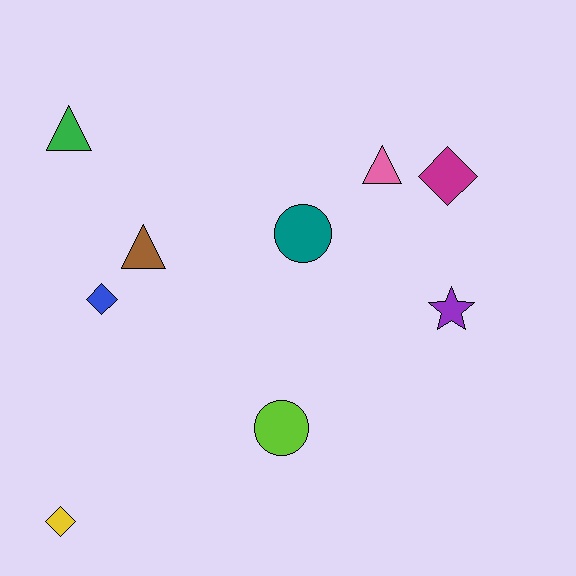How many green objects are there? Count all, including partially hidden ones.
There is 1 green object.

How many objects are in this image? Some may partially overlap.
There are 9 objects.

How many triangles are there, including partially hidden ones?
There are 3 triangles.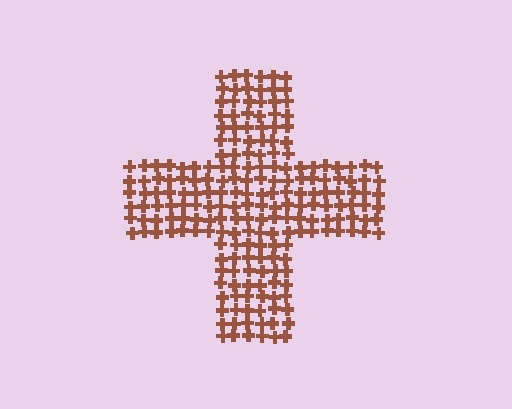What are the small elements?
The small elements are crosses.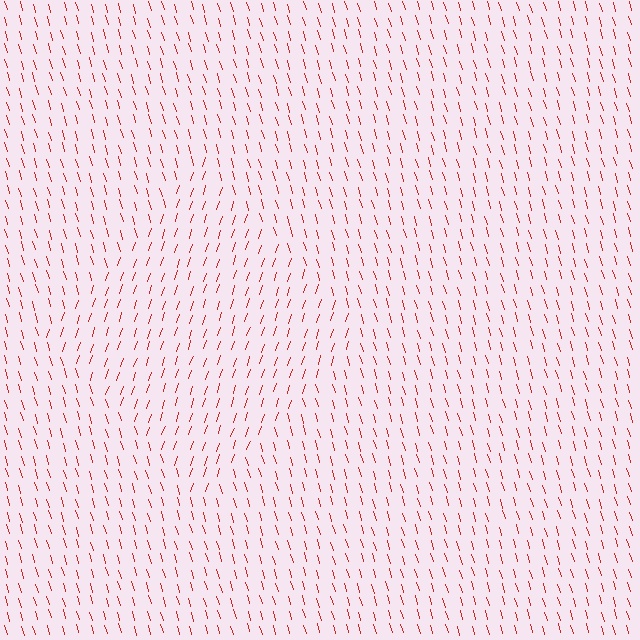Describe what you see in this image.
The image is filled with small red line segments. A diamond region in the image has lines oriented differently from the surrounding lines, creating a visible texture boundary.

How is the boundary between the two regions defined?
The boundary is defined purely by a change in line orientation (approximately 35 degrees difference). All lines are the same color and thickness.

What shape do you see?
I see a diamond.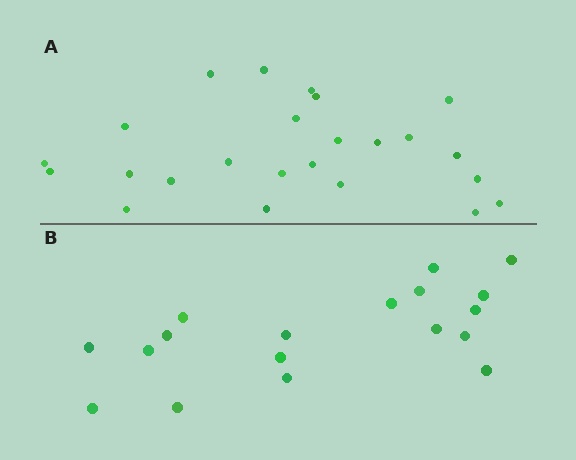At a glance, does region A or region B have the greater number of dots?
Region A (the top region) has more dots.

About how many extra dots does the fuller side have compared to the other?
Region A has about 6 more dots than region B.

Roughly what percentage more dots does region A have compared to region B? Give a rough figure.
About 35% more.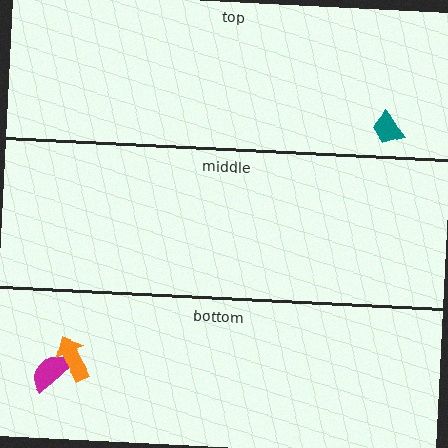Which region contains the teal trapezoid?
The top region.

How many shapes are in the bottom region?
2.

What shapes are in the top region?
The teal trapezoid.